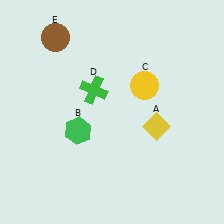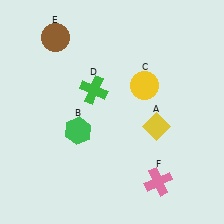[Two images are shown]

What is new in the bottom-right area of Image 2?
A pink cross (F) was added in the bottom-right area of Image 2.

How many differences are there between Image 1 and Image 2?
There is 1 difference between the two images.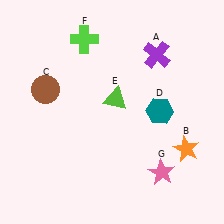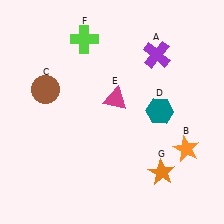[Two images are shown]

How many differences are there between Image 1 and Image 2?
There are 2 differences between the two images.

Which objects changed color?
E changed from lime to magenta. G changed from pink to orange.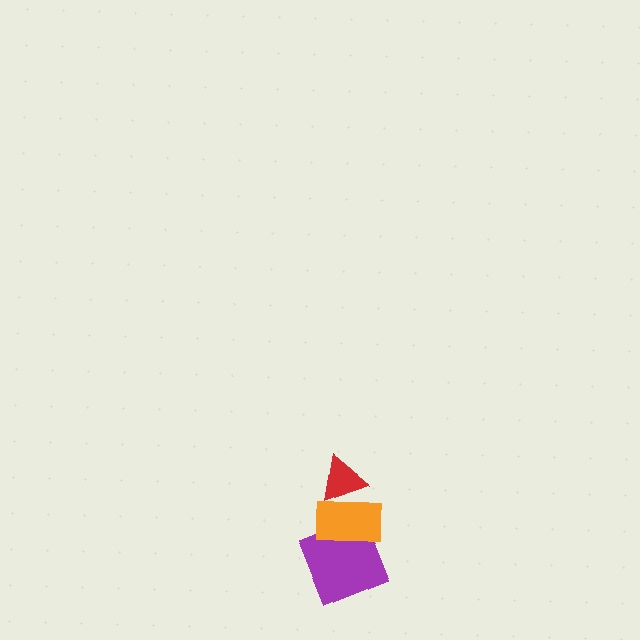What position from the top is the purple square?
The purple square is 3rd from the top.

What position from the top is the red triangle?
The red triangle is 1st from the top.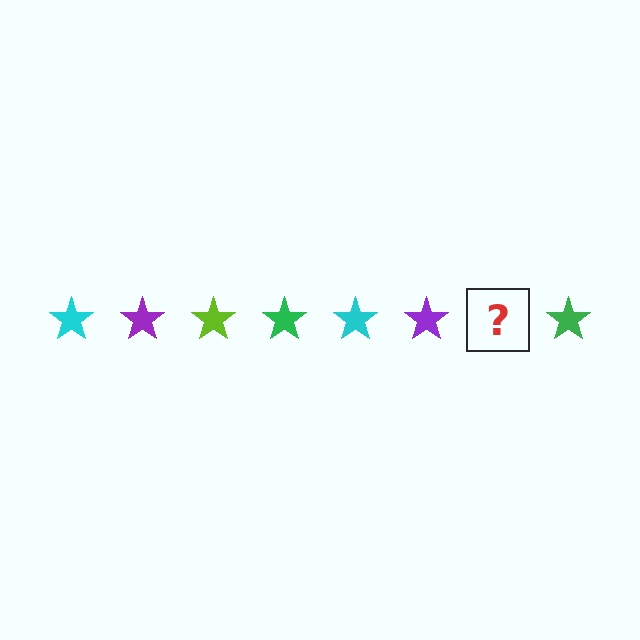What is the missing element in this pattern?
The missing element is a lime star.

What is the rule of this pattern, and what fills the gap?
The rule is that the pattern cycles through cyan, purple, lime, green stars. The gap should be filled with a lime star.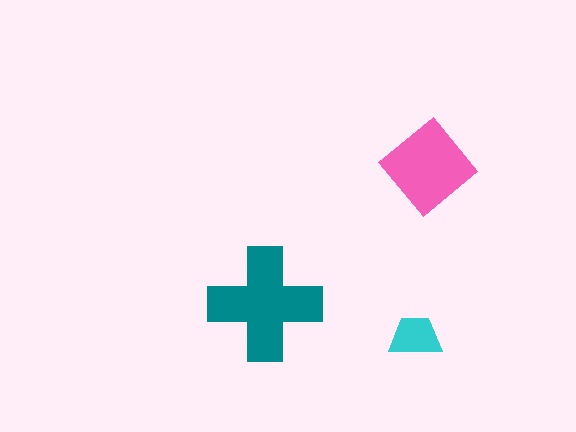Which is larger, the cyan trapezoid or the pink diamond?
The pink diamond.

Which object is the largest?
The teal cross.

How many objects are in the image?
There are 3 objects in the image.